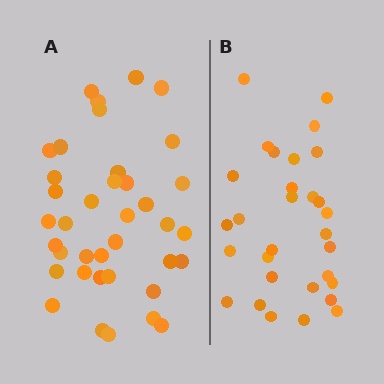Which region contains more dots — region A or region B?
Region A (the left region) has more dots.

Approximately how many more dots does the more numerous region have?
Region A has roughly 8 or so more dots than region B.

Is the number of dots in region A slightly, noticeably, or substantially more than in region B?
Region A has noticeably more, but not dramatically so. The ratio is roughly 1.3 to 1.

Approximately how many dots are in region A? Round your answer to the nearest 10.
About 40 dots. (The exact count is 38, which rounds to 40.)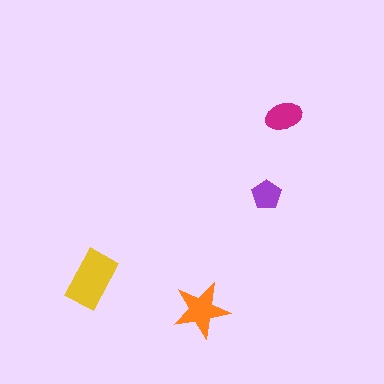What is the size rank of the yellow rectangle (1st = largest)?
1st.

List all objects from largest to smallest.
The yellow rectangle, the orange star, the magenta ellipse, the purple pentagon.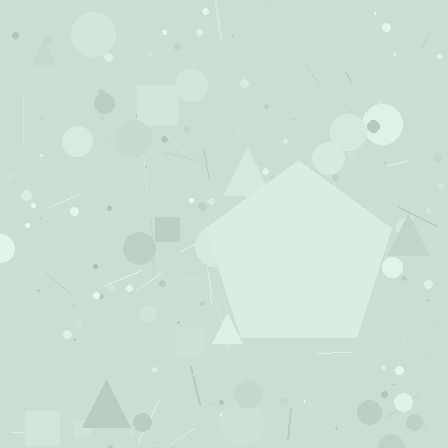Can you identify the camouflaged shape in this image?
The camouflaged shape is a pentagon.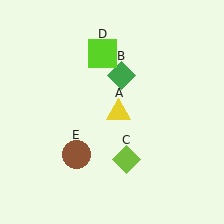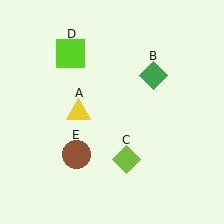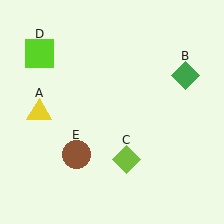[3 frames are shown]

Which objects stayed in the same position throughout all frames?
Lime diamond (object C) and brown circle (object E) remained stationary.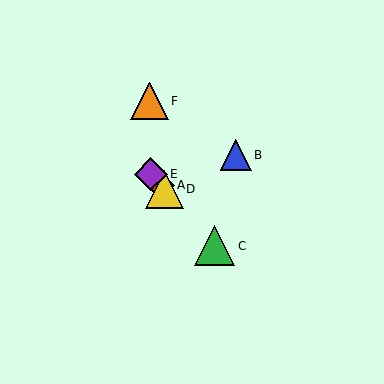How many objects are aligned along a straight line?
4 objects (A, C, D, E) are aligned along a straight line.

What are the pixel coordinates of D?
Object D is at (164, 189).